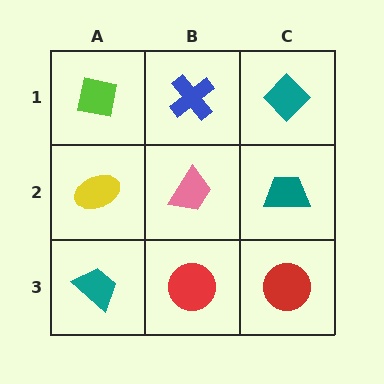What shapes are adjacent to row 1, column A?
A yellow ellipse (row 2, column A), a blue cross (row 1, column B).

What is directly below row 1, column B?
A pink trapezoid.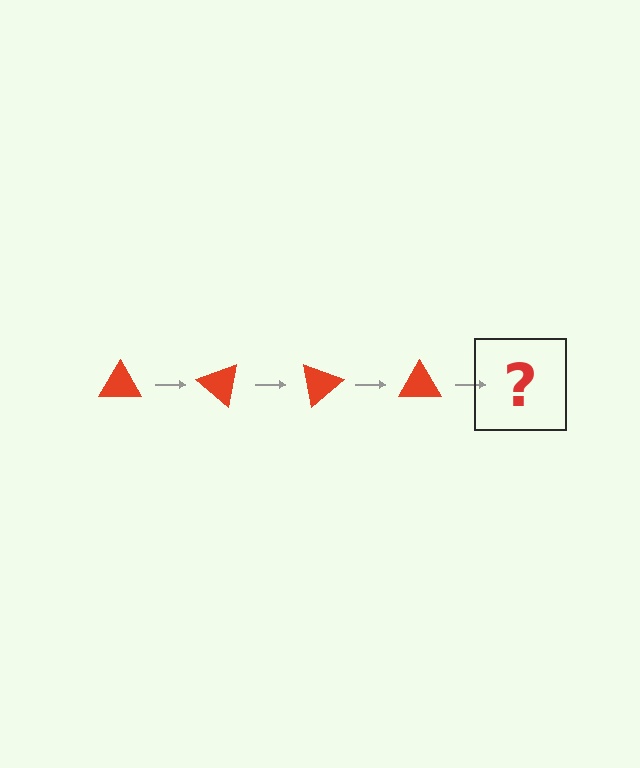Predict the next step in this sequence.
The next step is a red triangle rotated 160 degrees.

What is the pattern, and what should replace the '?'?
The pattern is that the triangle rotates 40 degrees each step. The '?' should be a red triangle rotated 160 degrees.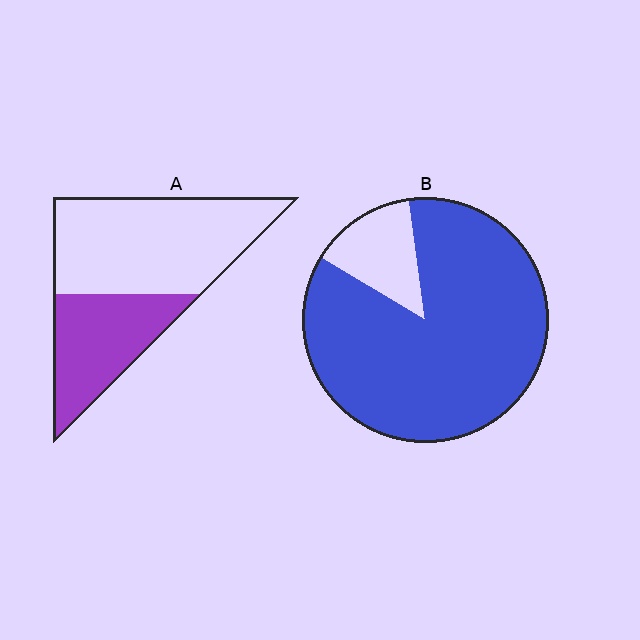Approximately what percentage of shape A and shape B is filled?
A is approximately 35% and B is approximately 85%.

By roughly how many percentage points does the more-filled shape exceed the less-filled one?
By roughly 50 percentage points (B over A).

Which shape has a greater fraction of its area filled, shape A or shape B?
Shape B.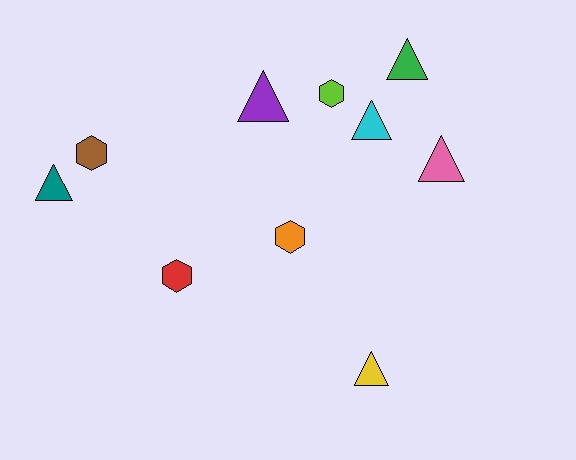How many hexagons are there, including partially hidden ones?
There are 4 hexagons.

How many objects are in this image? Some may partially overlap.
There are 10 objects.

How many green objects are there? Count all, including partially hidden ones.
There is 1 green object.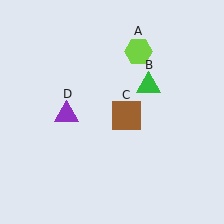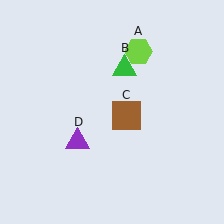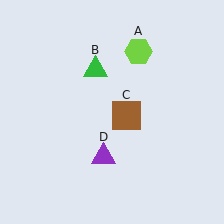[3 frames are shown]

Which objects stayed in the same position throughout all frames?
Lime hexagon (object A) and brown square (object C) remained stationary.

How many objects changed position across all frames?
2 objects changed position: green triangle (object B), purple triangle (object D).